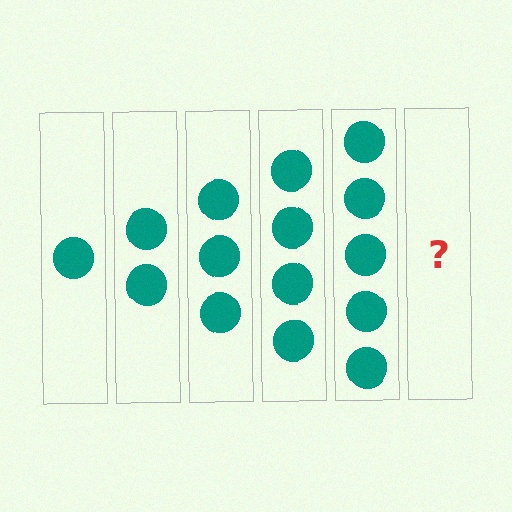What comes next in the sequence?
The next element should be 6 circles.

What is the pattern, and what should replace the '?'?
The pattern is that each step adds one more circle. The '?' should be 6 circles.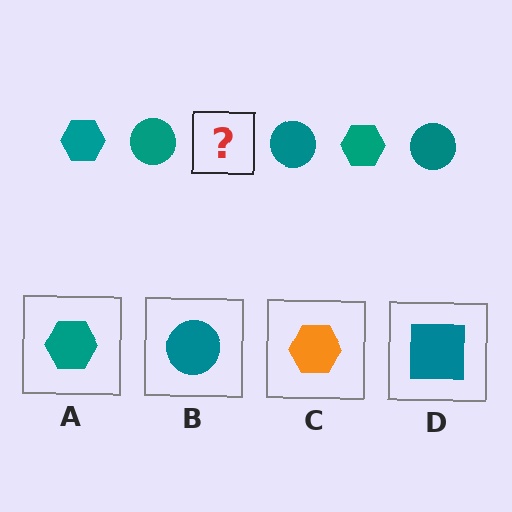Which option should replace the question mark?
Option A.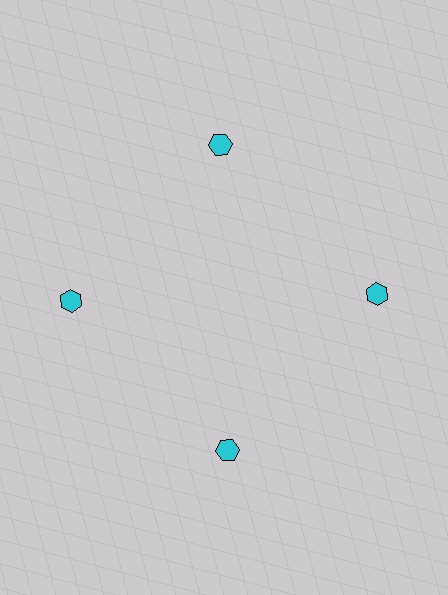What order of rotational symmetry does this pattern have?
This pattern has 4-fold rotational symmetry.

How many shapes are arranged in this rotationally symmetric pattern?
There are 4 shapes, arranged in 4 groups of 1.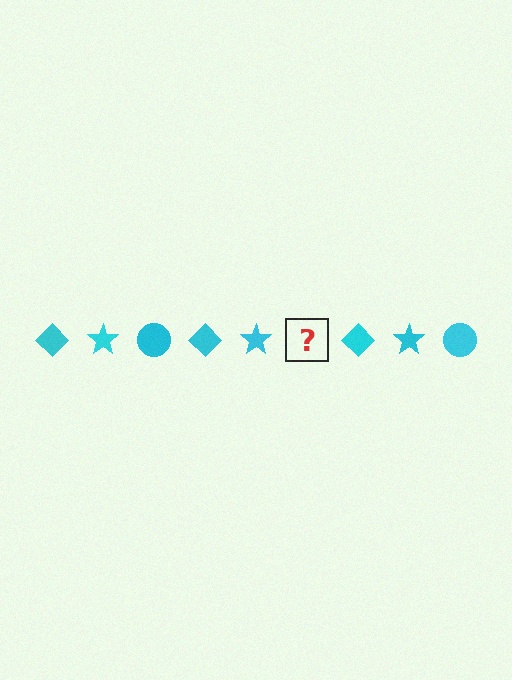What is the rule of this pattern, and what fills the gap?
The rule is that the pattern cycles through diamond, star, circle shapes in cyan. The gap should be filled with a cyan circle.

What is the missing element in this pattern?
The missing element is a cyan circle.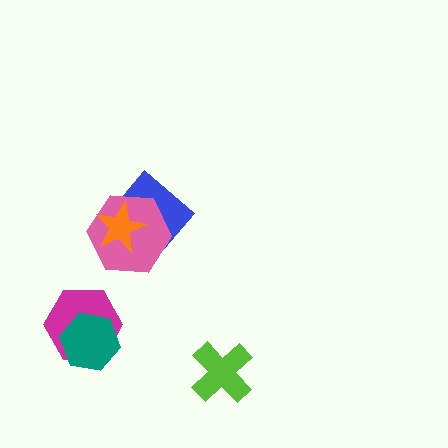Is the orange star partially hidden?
No, no other shape covers it.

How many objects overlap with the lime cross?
0 objects overlap with the lime cross.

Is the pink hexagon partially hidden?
Yes, it is partially covered by another shape.